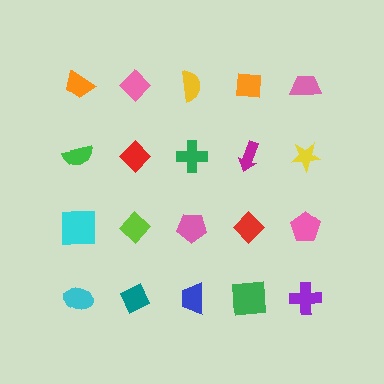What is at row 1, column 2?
A pink diamond.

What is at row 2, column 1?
A green semicircle.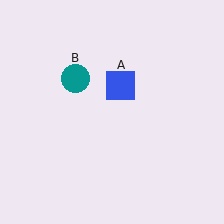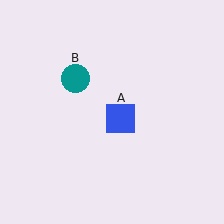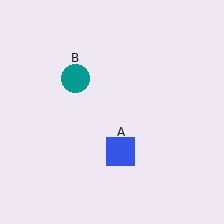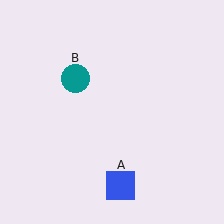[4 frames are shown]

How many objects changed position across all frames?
1 object changed position: blue square (object A).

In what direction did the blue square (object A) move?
The blue square (object A) moved down.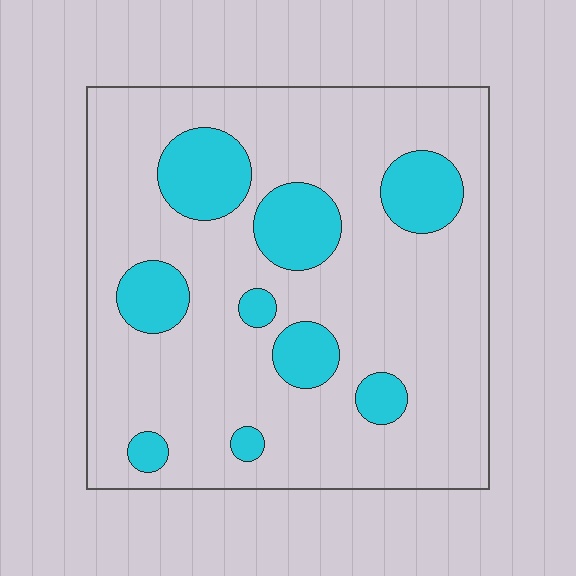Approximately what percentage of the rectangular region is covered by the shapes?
Approximately 20%.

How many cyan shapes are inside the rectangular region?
9.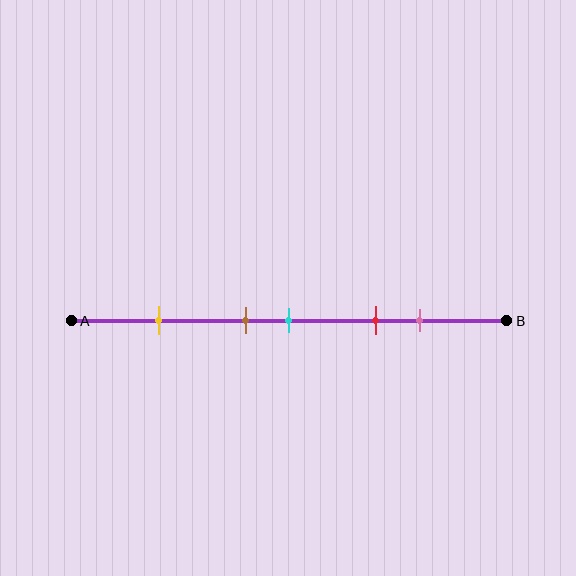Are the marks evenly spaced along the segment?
No, the marks are not evenly spaced.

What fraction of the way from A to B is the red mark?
The red mark is approximately 70% (0.7) of the way from A to B.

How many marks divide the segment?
There are 5 marks dividing the segment.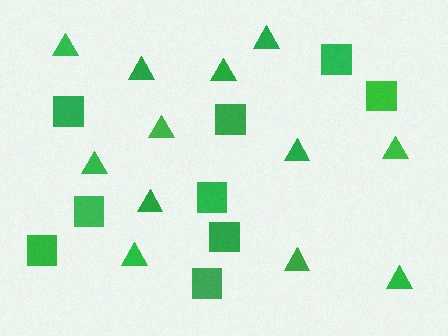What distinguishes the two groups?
There are 2 groups: one group of triangles (12) and one group of squares (9).